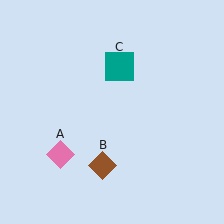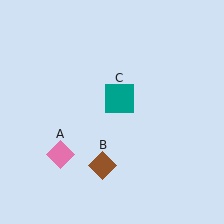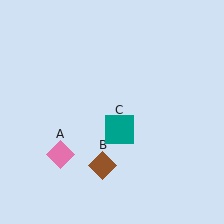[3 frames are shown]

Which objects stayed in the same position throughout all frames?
Pink diamond (object A) and brown diamond (object B) remained stationary.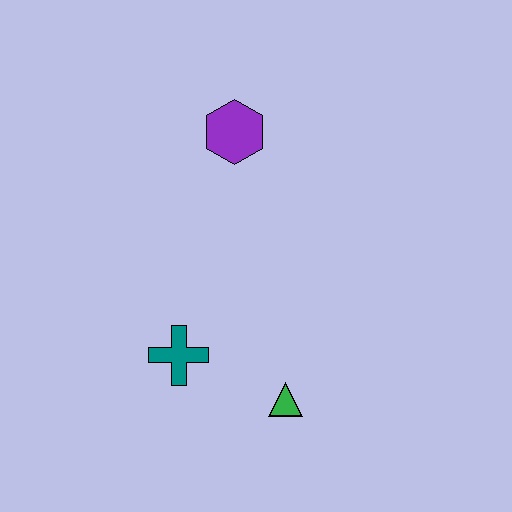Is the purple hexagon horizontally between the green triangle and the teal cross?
Yes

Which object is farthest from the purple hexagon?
The green triangle is farthest from the purple hexagon.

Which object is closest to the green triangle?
The teal cross is closest to the green triangle.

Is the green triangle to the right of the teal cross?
Yes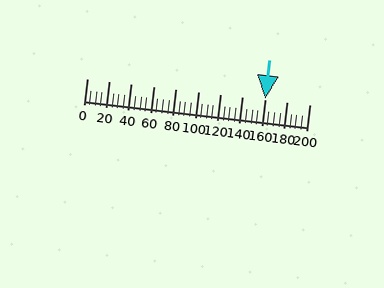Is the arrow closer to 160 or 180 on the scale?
The arrow is closer to 160.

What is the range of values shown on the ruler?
The ruler shows values from 0 to 200.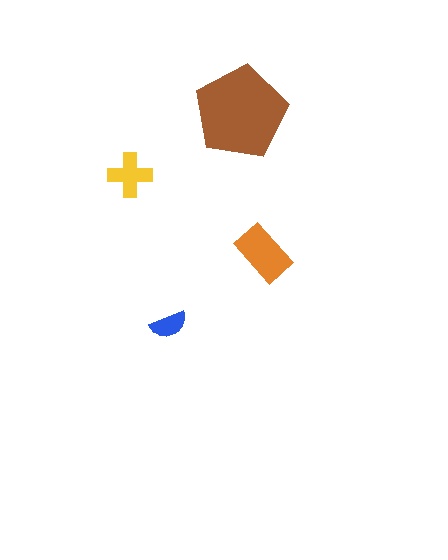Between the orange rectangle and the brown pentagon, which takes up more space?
The brown pentagon.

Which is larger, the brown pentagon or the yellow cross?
The brown pentagon.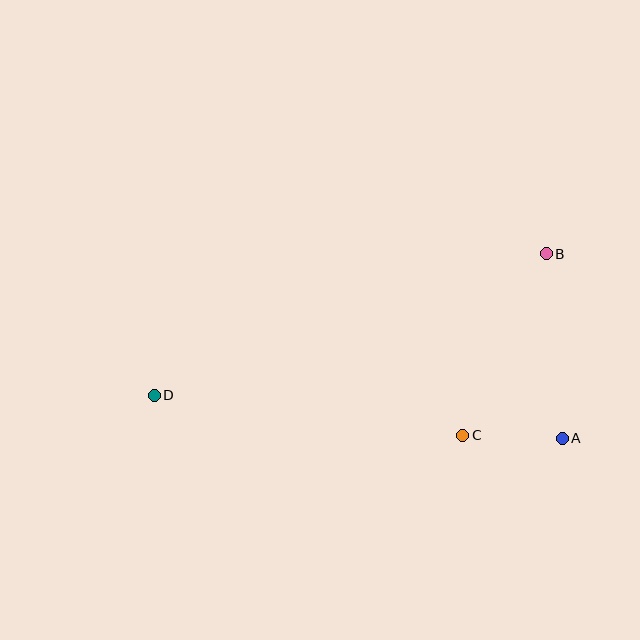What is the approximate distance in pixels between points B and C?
The distance between B and C is approximately 200 pixels.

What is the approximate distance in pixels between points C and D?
The distance between C and D is approximately 311 pixels.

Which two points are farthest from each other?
Points B and D are farthest from each other.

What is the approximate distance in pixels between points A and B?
The distance between A and B is approximately 185 pixels.